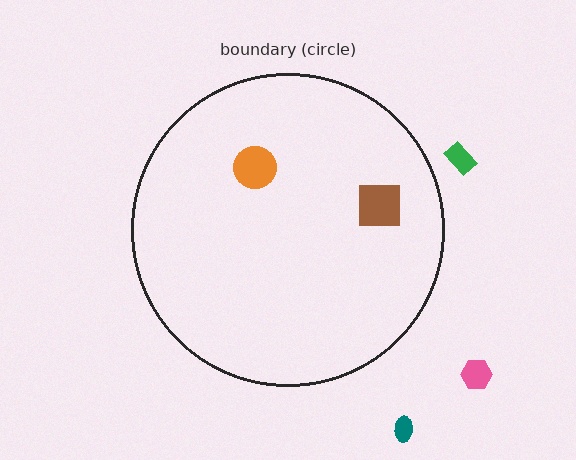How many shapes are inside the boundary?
2 inside, 3 outside.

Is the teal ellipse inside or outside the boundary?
Outside.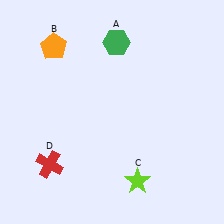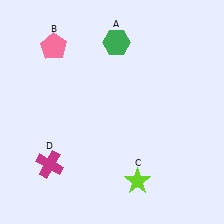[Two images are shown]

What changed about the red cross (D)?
In Image 1, D is red. In Image 2, it changed to magenta.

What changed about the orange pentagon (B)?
In Image 1, B is orange. In Image 2, it changed to pink.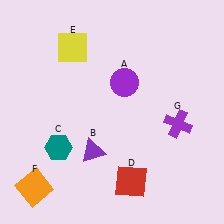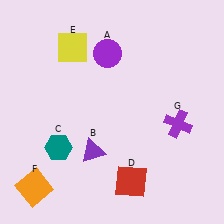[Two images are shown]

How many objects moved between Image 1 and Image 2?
1 object moved between the two images.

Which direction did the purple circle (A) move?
The purple circle (A) moved up.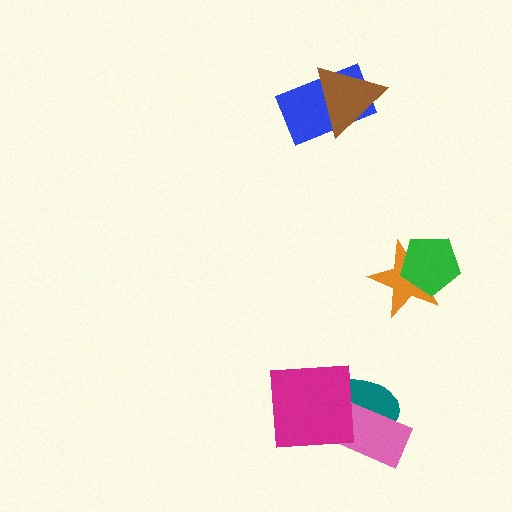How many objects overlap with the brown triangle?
1 object overlaps with the brown triangle.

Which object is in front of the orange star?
The green pentagon is in front of the orange star.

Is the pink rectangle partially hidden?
Yes, it is partially covered by another shape.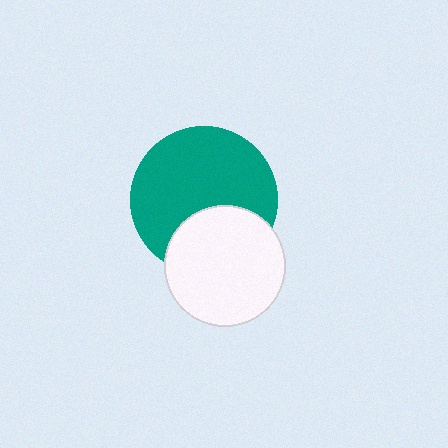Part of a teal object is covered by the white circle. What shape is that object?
It is a circle.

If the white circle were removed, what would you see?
You would see the complete teal circle.